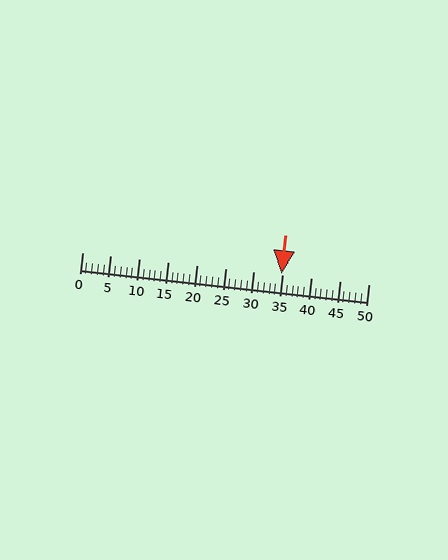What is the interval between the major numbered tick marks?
The major tick marks are spaced 5 units apart.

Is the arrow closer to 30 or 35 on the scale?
The arrow is closer to 35.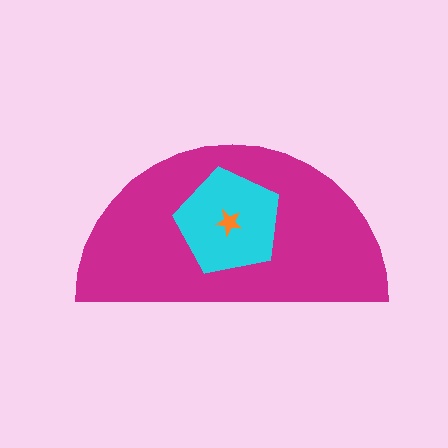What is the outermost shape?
The magenta semicircle.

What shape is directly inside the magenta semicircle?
The cyan pentagon.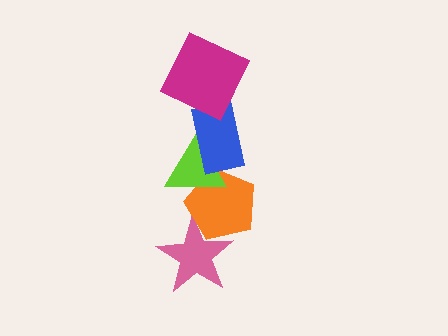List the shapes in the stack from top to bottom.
From top to bottom: the magenta square, the blue rectangle, the lime triangle, the orange pentagon, the pink star.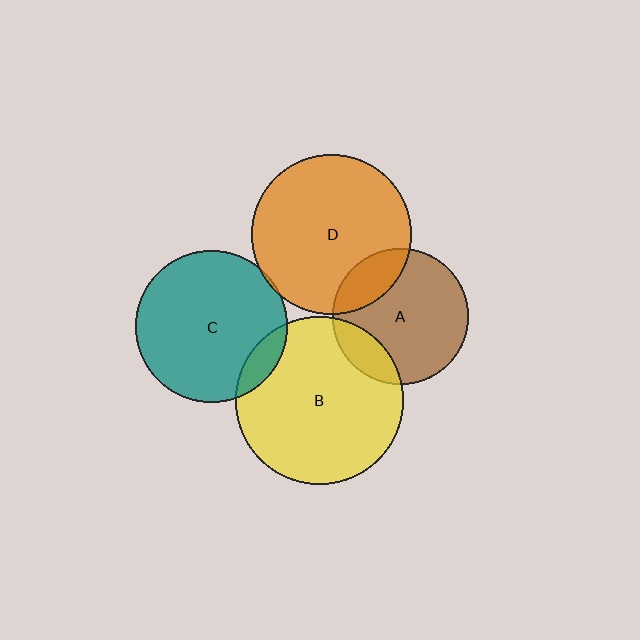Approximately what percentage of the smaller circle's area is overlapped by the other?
Approximately 15%.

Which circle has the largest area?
Circle B (yellow).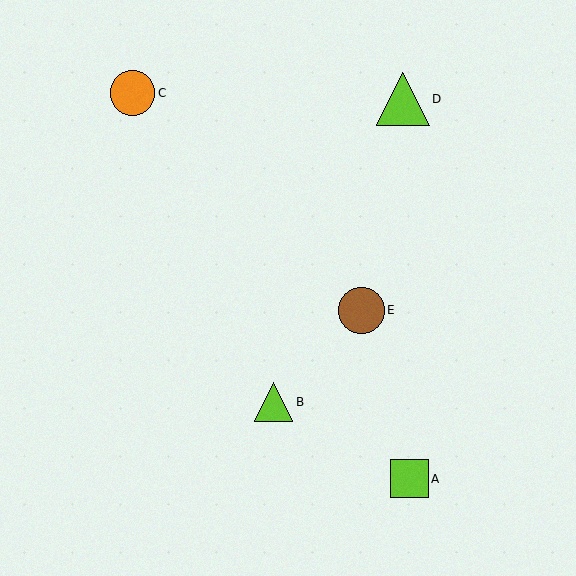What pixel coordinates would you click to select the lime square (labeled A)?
Click at (409, 479) to select the lime square A.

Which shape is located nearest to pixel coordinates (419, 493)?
The lime square (labeled A) at (409, 479) is nearest to that location.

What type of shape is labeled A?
Shape A is a lime square.